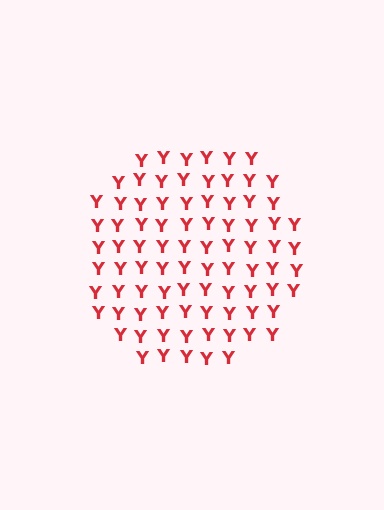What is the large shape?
The large shape is a circle.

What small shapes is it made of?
It is made of small letter Y's.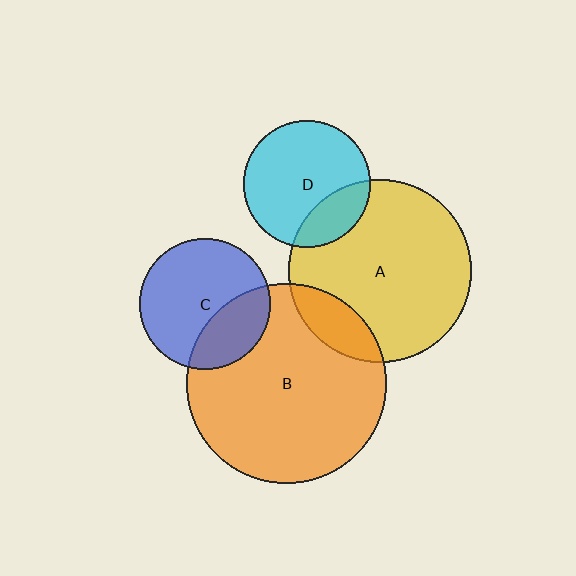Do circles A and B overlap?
Yes.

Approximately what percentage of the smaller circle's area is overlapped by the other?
Approximately 15%.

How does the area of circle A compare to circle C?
Approximately 1.9 times.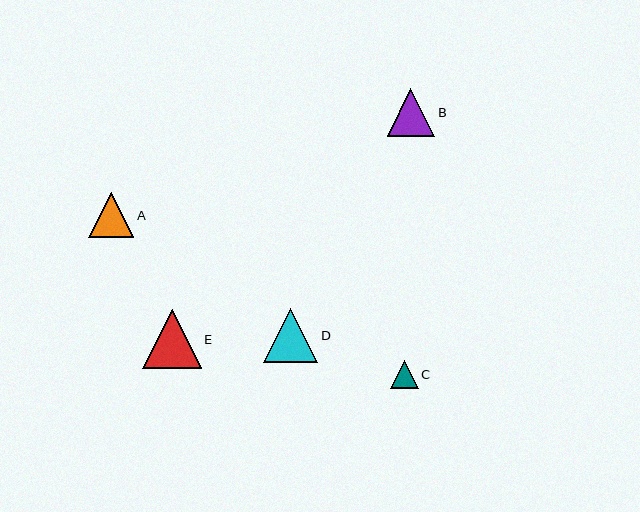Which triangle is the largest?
Triangle E is the largest with a size of approximately 59 pixels.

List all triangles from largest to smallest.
From largest to smallest: E, D, B, A, C.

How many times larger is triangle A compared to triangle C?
Triangle A is approximately 1.6 times the size of triangle C.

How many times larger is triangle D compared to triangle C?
Triangle D is approximately 2.0 times the size of triangle C.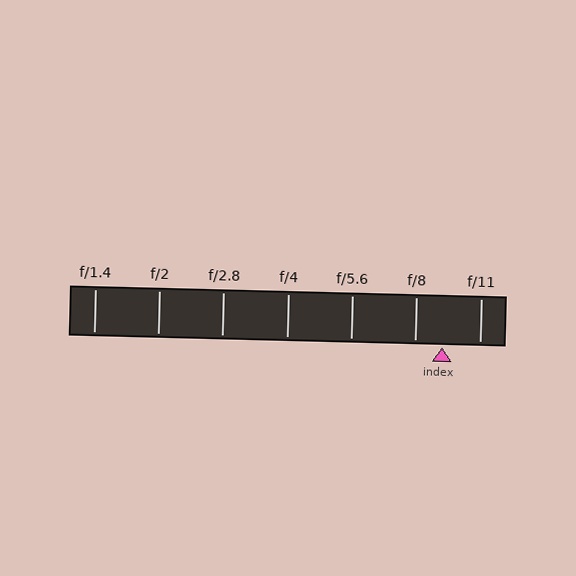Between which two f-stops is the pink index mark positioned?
The index mark is between f/8 and f/11.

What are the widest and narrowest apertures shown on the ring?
The widest aperture shown is f/1.4 and the narrowest is f/11.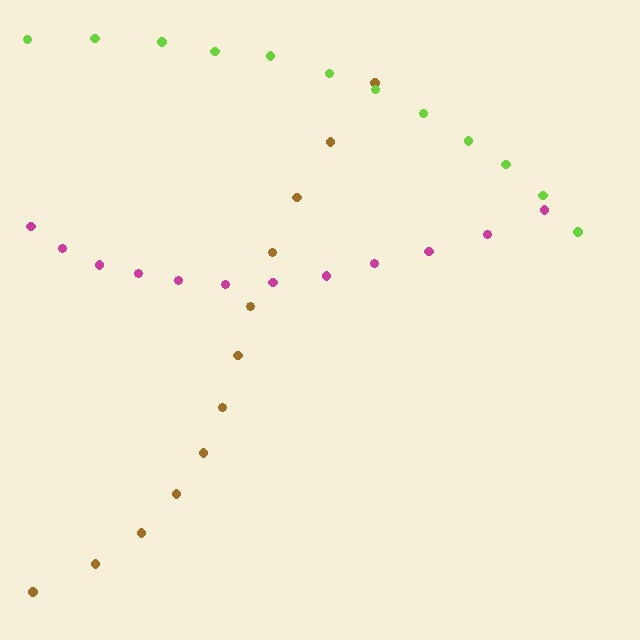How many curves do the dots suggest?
There are 3 distinct paths.